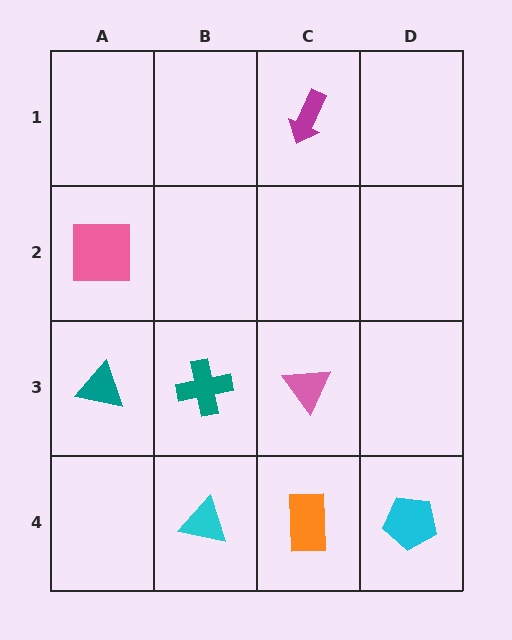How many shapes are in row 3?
3 shapes.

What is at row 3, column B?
A teal cross.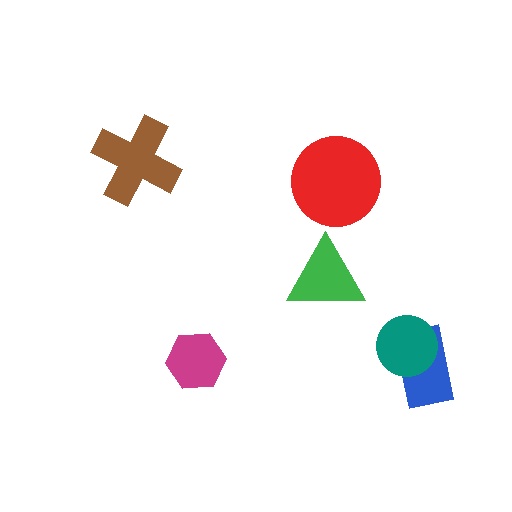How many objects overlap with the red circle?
0 objects overlap with the red circle.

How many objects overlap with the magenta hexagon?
0 objects overlap with the magenta hexagon.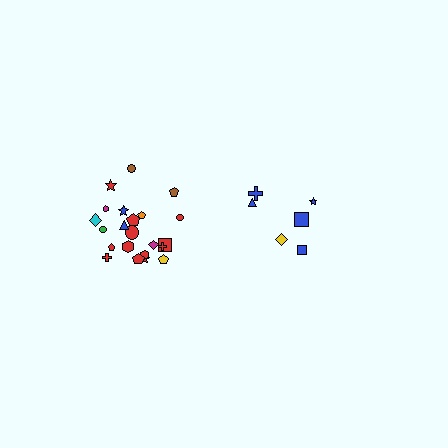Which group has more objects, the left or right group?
The left group.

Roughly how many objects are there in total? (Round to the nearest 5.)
Roughly 30 objects in total.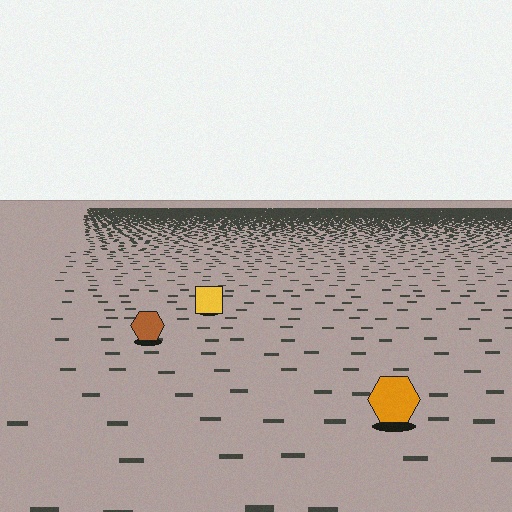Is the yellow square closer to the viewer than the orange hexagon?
No. The orange hexagon is closer — you can tell from the texture gradient: the ground texture is coarser near it.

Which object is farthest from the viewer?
The yellow square is farthest from the viewer. It appears smaller and the ground texture around it is denser.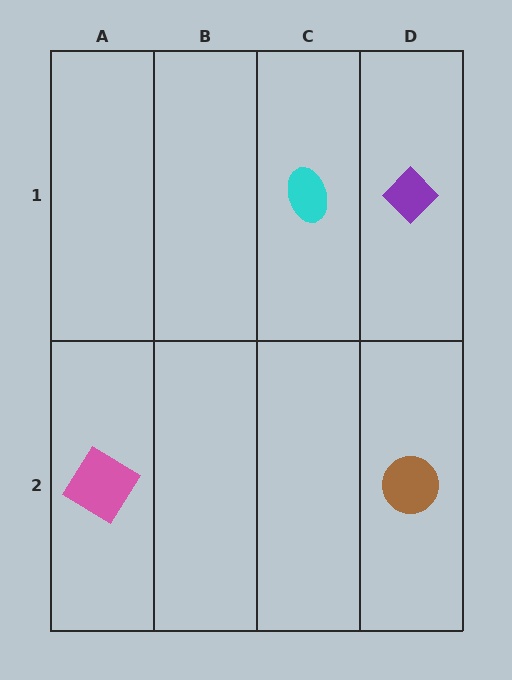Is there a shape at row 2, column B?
No, that cell is empty.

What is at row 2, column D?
A brown circle.